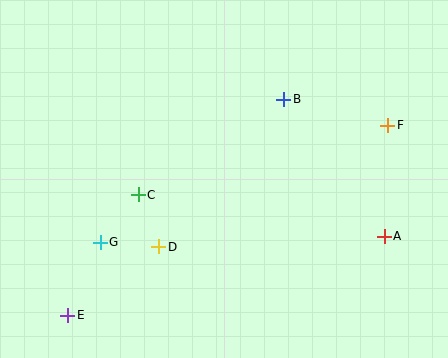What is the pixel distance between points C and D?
The distance between C and D is 56 pixels.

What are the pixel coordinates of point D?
Point D is at (159, 247).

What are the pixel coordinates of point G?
Point G is at (100, 242).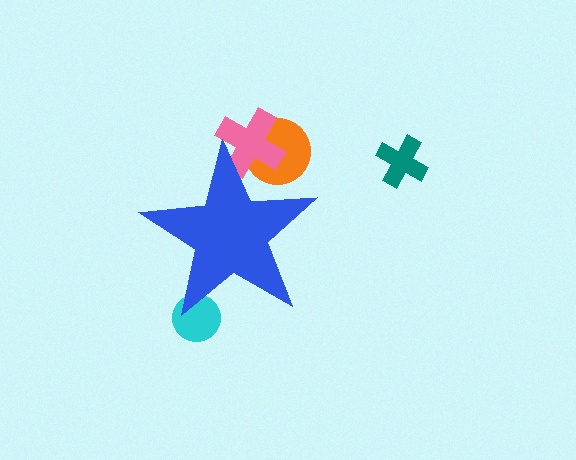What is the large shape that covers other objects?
A blue star.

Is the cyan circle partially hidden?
Yes, the cyan circle is partially hidden behind the blue star.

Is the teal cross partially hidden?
No, the teal cross is fully visible.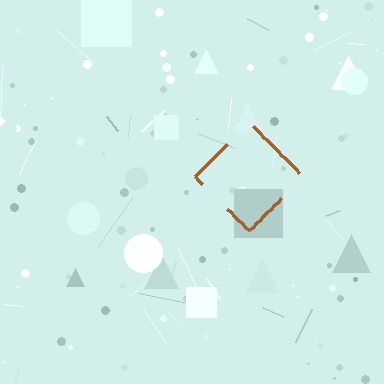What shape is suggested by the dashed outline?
The dashed outline suggests a diamond.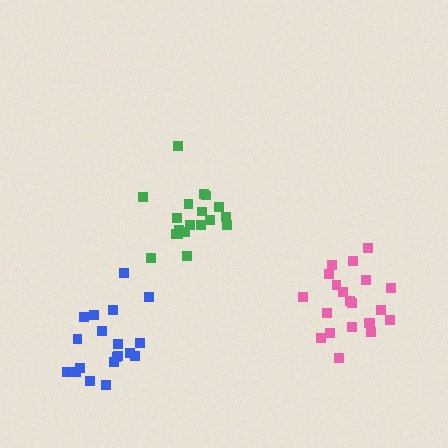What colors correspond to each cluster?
The clusters are colored: pink, blue, green.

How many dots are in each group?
Group 1: 21 dots, Group 2: 19 dots, Group 3: 19 dots (59 total).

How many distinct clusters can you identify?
There are 3 distinct clusters.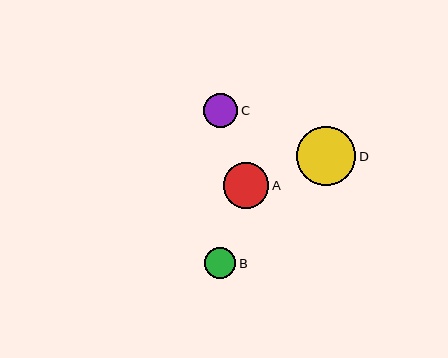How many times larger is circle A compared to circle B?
Circle A is approximately 1.5 times the size of circle B.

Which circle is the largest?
Circle D is the largest with a size of approximately 59 pixels.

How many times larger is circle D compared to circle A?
Circle D is approximately 1.3 times the size of circle A.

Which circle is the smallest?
Circle B is the smallest with a size of approximately 31 pixels.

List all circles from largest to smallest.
From largest to smallest: D, A, C, B.